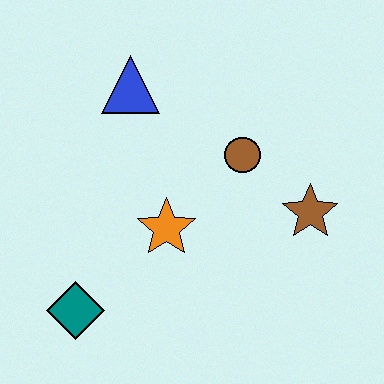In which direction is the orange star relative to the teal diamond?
The orange star is to the right of the teal diamond.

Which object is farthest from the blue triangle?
The teal diamond is farthest from the blue triangle.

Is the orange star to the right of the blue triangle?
Yes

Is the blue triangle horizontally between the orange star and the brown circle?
No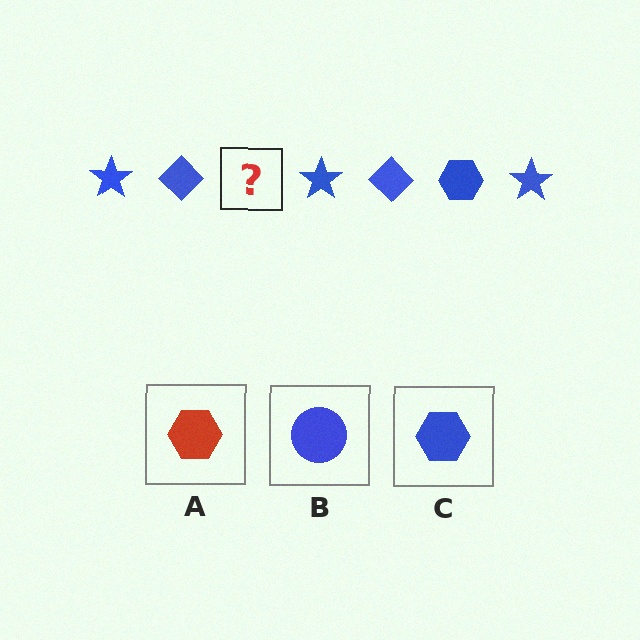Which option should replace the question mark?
Option C.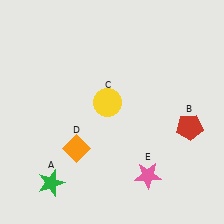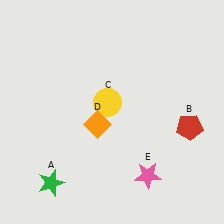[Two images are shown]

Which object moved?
The orange diamond (D) moved up.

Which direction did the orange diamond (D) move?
The orange diamond (D) moved up.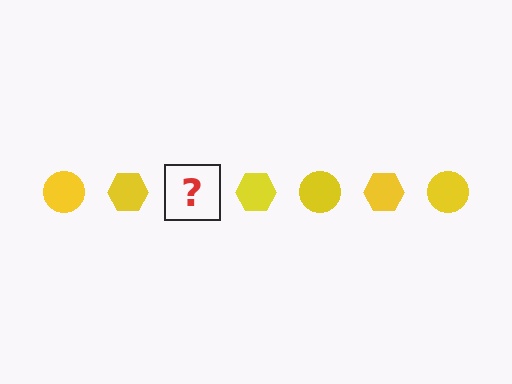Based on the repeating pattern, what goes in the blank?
The blank should be a yellow circle.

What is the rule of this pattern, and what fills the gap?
The rule is that the pattern cycles through circle, hexagon shapes in yellow. The gap should be filled with a yellow circle.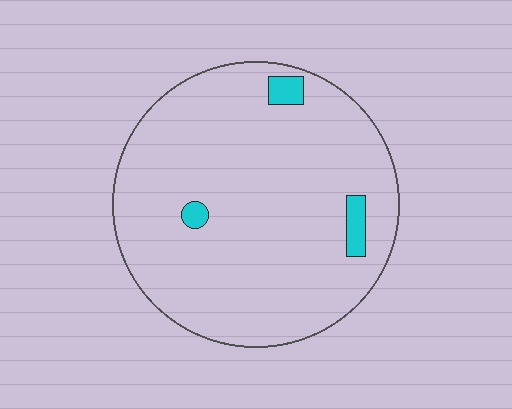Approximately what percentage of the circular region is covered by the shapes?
Approximately 5%.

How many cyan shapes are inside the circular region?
3.